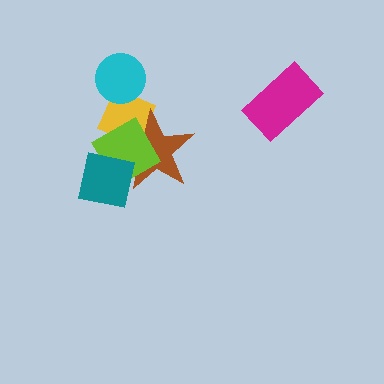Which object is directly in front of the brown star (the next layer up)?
The lime diamond is directly in front of the brown star.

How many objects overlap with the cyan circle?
1 object overlaps with the cyan circle.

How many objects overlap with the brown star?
3 objects overlap with the brown star.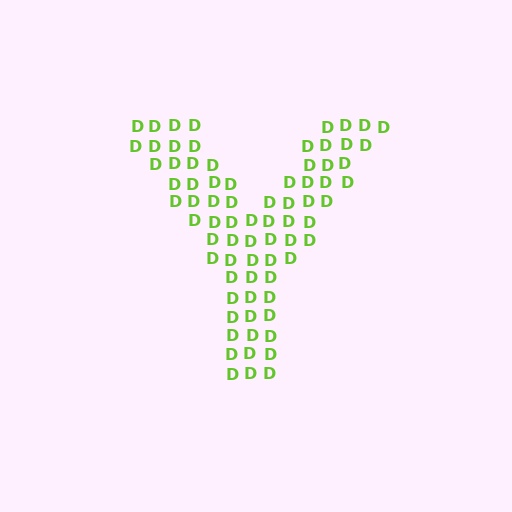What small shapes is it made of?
It is made of small letter D's.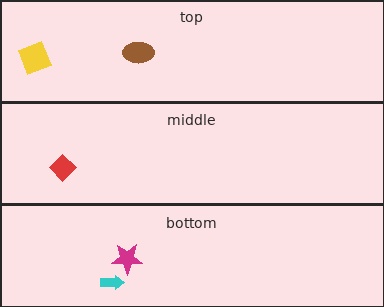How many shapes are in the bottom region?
2.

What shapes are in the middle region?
The red diamond.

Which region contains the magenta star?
The bottom region.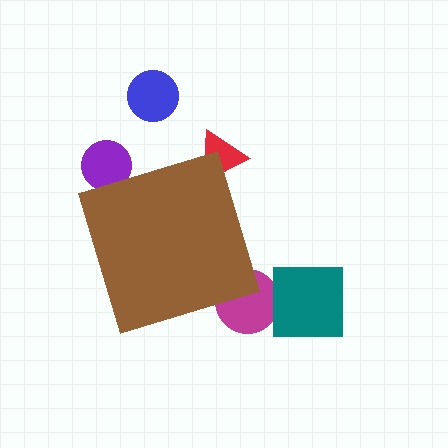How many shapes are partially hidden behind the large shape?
3 shapes are partially hidden.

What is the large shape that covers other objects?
A brown diamond.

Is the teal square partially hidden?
No, the teal square is fully visible.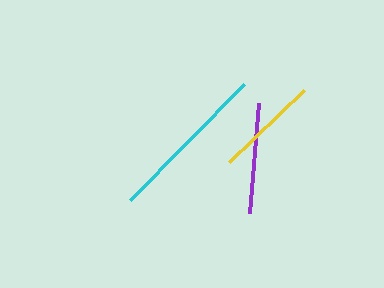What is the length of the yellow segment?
The yellow segment is approximately 104 pixels long.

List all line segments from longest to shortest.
From longest to shortest: cyan, purple, yellow.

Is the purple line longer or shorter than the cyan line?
The cyan line is longer than the purple line.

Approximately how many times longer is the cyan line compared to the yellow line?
The cyan line is approximately 1.6 times the length of the yellow line.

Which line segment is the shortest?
The yellow line is the shortest at approximately 104 pixels.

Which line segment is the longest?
The cyan line is the longest at approximately 162 pixels.